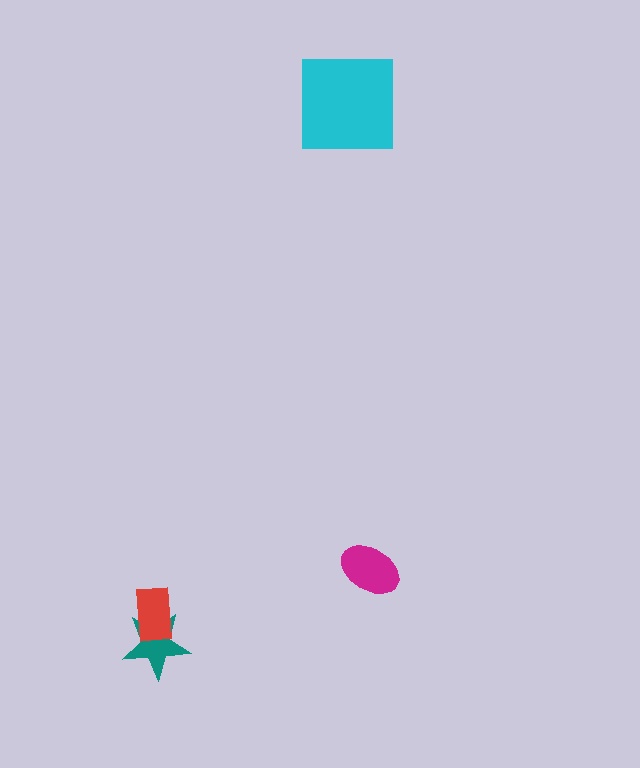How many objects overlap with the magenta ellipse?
0 objects overlap with the magenta ellipse.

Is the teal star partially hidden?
Yes, it is partially covered by another shape.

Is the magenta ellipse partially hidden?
No, no other shape covers it.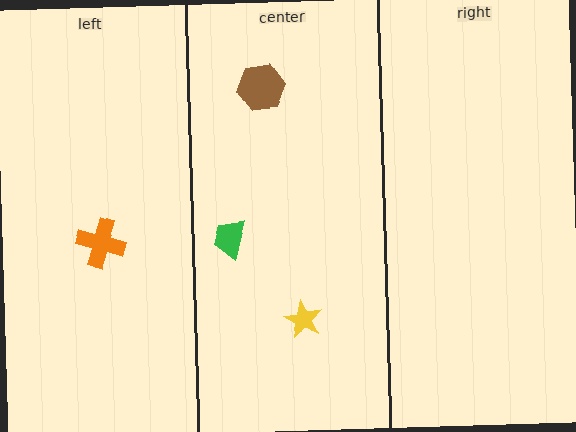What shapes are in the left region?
The orange cross.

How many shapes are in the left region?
1.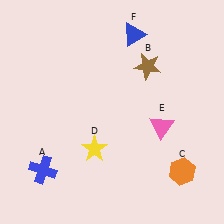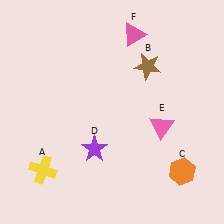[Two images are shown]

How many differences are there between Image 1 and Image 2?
There are 3 differences between the two images.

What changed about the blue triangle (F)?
In Image 1, F is blue. In Image 2, it changed to pink.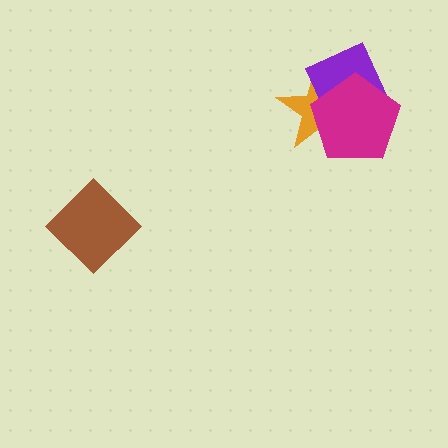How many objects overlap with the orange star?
2 objects overlap with the orange star.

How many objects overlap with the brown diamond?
0 objects overlap with the brown diamond.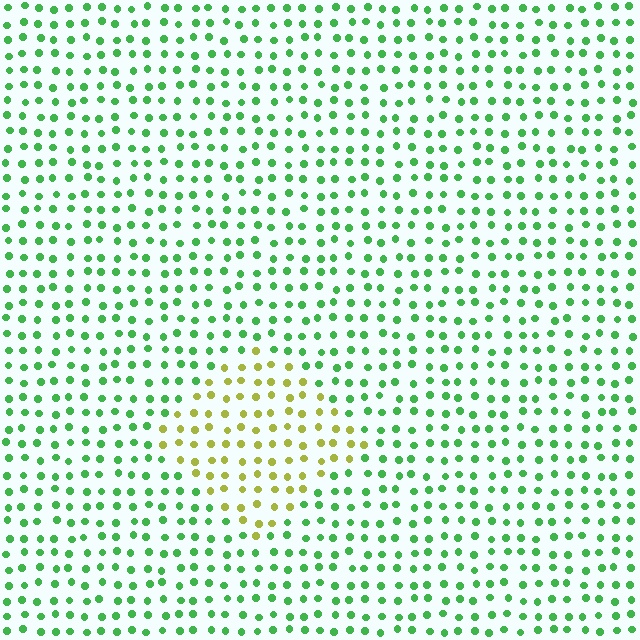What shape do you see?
I see a diamond.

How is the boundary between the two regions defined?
The boundary is defined purely by a slight shift in hue (about 58 degrees). Spacing, size, and orientation are identical on both sides.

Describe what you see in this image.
The image is filled with small green elements in a uniform arrangement. A diamond-shaped region is visible where the elements are tinted to a slightly different hue, forming a subtle color boundary.